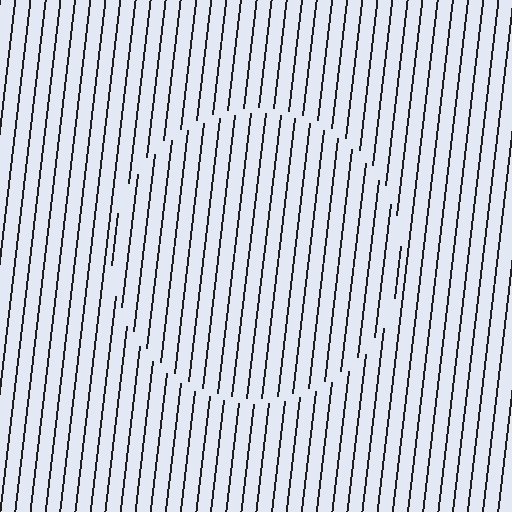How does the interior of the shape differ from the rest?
The interior of the shape contains the same grating, shifted by half a period — the contour is defined by the phase discontinuity where line-ends from the inner and outer gratings abut.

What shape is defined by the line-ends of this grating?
An illusory circle. The interior of the shape contains the same grating, shifted by half a period — the contour is defined by the phase discontinuity where line-ends from the inner and outer gratings abut.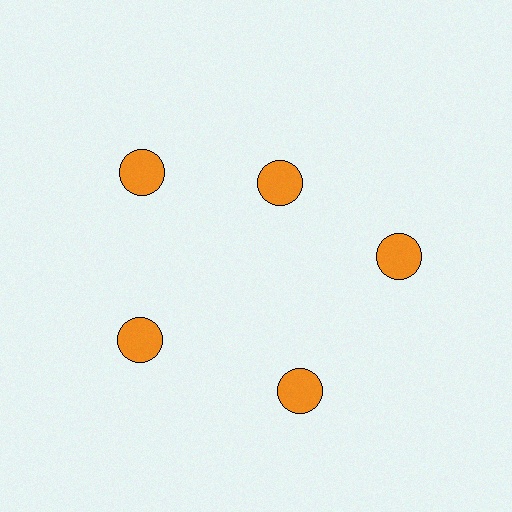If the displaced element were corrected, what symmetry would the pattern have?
It would have 5-fold rotational symmetry — the pattern would map onto itself every 72 degrees.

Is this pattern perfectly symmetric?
No. The 5 orange circles are arranged in a ring, but one element near the 1 o'clock position is pulled inward toward the center, breaking the 5-fold rotational symmetry.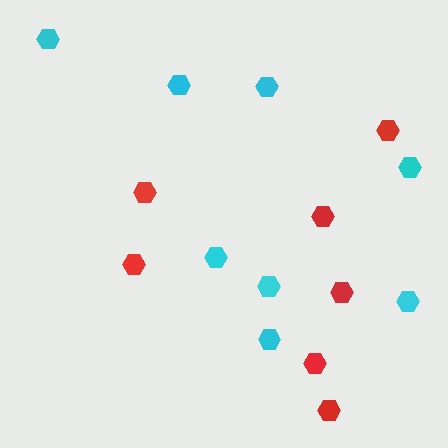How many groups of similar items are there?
There are 2 groups: one group of red hexagons (7) and one group of cyan hexagons (8).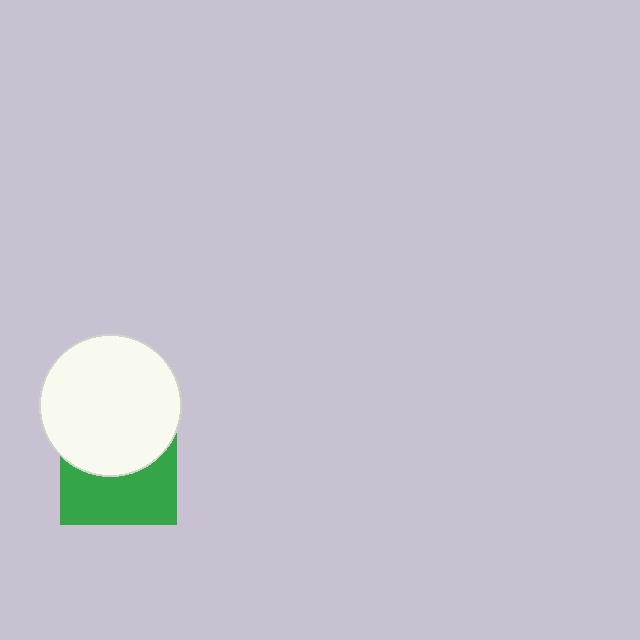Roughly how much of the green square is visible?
About half of it is visible (roughly 50%).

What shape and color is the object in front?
The object in front is a white circle.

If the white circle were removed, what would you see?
You would see the complete green square.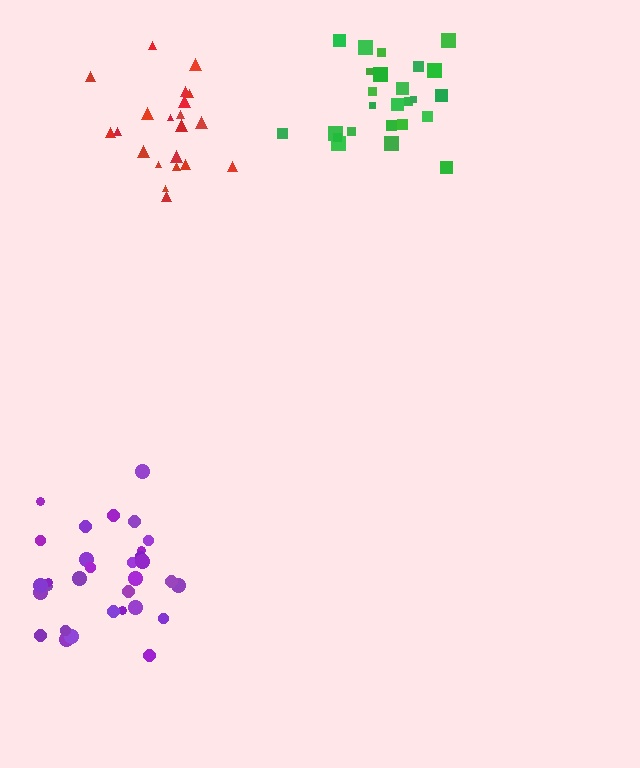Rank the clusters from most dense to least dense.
purple, green, red.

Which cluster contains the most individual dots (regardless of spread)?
Purple (31).